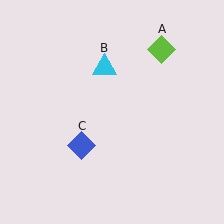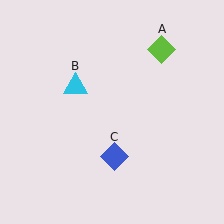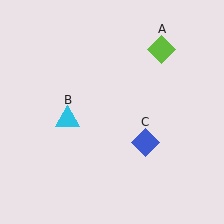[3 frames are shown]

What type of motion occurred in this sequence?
The cyan triangle (object B), blue diamond (object C) rotated counterclockwise around the center of the scene.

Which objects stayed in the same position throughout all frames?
Lime diamond (object A) remained stationary.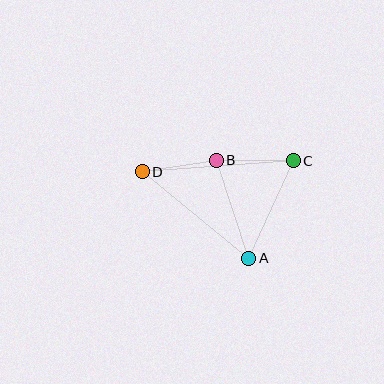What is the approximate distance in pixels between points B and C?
The distance between B and C is approximately 77 pixels.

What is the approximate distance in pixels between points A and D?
The distance between A and D is approximately 138 pixels.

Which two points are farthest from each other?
Points C and D are farthest from each other.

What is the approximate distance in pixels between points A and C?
The distance between A and C is approximately 107 pixels.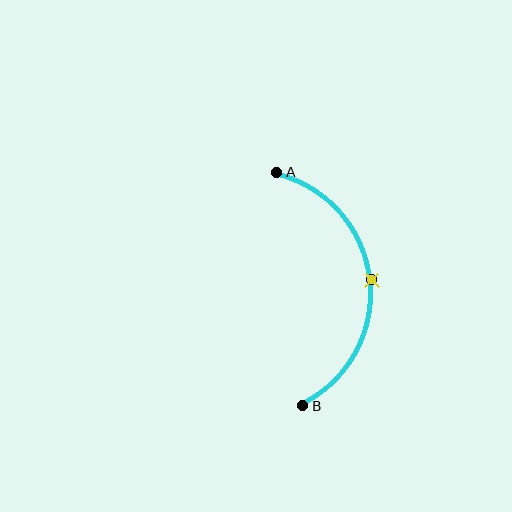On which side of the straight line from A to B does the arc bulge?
The arc bulges to the right of the straight line connecting A and B.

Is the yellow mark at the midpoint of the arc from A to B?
Yes. The yellow mark lies on the arc at equal arc-length from both A and B — it is the arc midpoint.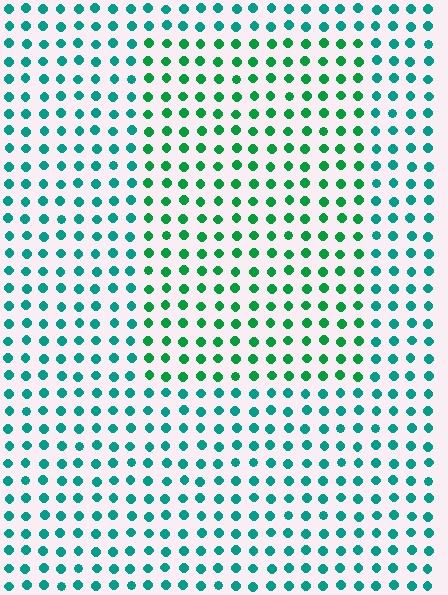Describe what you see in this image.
The image is filled with small teal elements in a uniform arrangement. A rectangle-shaped region is visible where the elements are tinted to a slightly different hue, forming a subtle color boundary.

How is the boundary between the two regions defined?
The boundary is defined purely by a slight shift in hue (about 31 degrees). Spacing, size, and orientation are identical on both sides.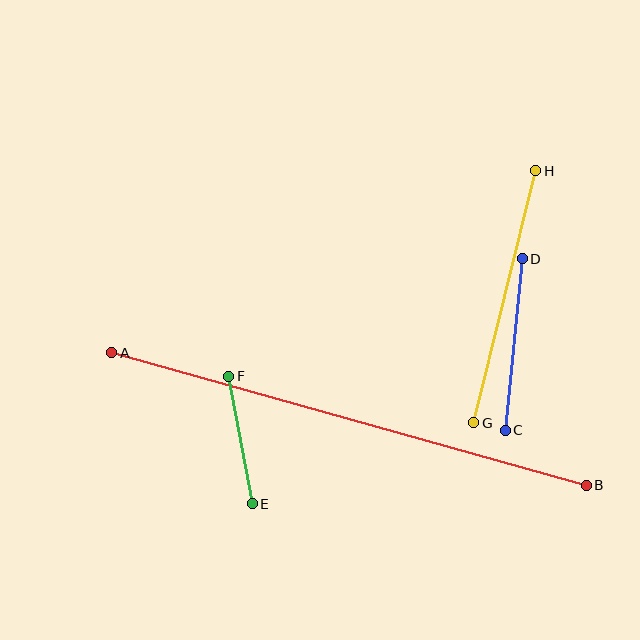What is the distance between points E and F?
The distance is approximately 130 pixels.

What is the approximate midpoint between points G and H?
The midpoint is at approximately (505, 297) pixels.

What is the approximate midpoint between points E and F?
The midpoint is at approximately (241, 440) pixels.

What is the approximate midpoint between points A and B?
The midpoint is at approximately (349, 419) pixels.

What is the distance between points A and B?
The distance is approximately 493 pixels.